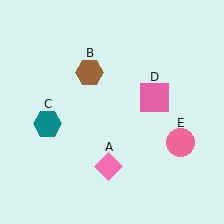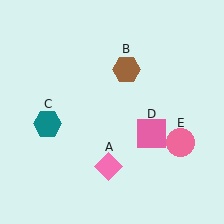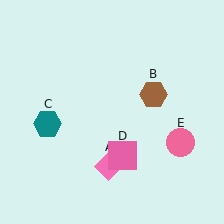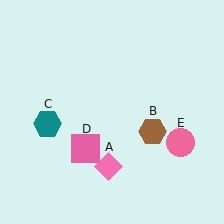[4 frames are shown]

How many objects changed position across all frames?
2 objects changed position: brown hexagon (object B), pink square (object D).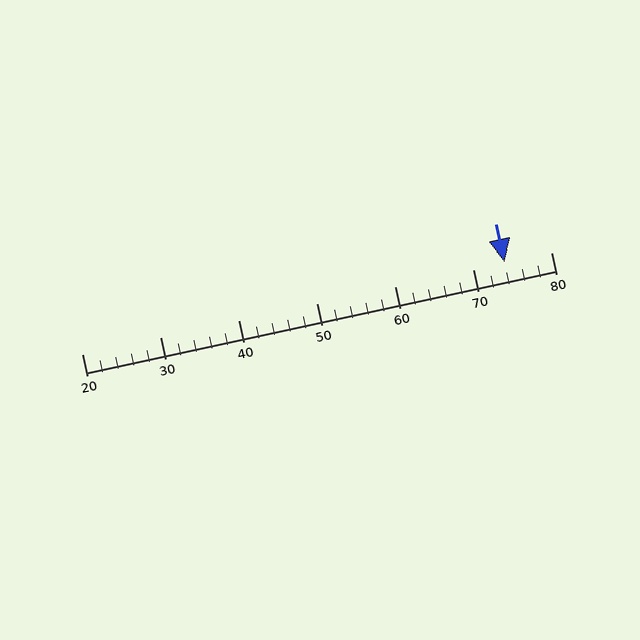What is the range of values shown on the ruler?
The ruler shows values from 20 to 80.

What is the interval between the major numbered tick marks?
The major tick marks are spaced 10 units apart.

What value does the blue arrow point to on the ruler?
The blue arrow points to approximately 74.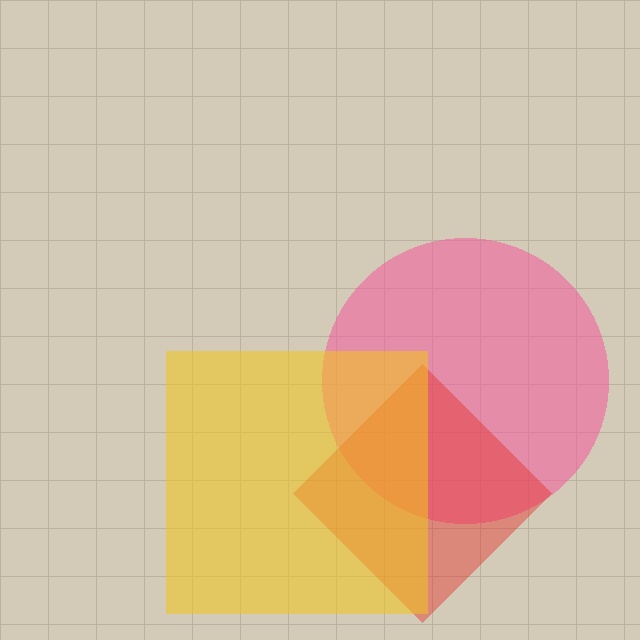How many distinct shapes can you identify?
There are 3 distinct shapes: a pink circle, a red diamond, a yellow square.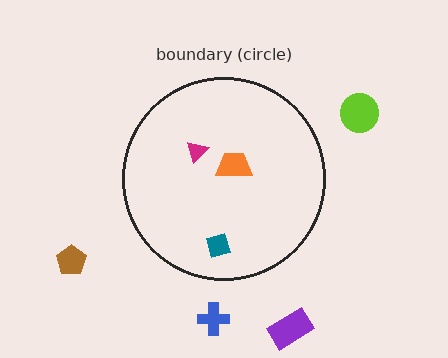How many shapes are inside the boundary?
3 inside, 4 outside.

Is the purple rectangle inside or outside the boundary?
Outside.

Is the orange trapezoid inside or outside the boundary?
Inside.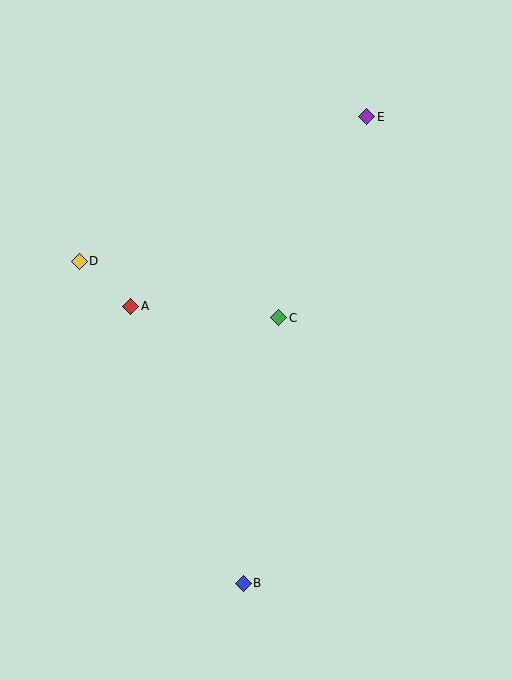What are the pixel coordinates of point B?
Point B is at (243, 583).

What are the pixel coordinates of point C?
Point C is at (279, 318).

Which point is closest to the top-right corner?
Point E is closest to the top-right corner.